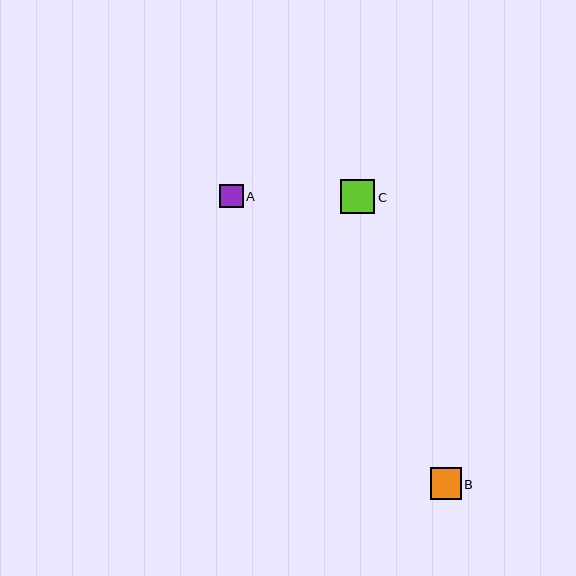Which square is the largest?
Square C is the largest with a size of approximately 34 pixels.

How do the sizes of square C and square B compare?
Square C and square B are approximately the same size.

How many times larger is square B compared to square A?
Square B is approximately 1.3 times the size of square A.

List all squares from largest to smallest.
From largest to smallest: C, B, A.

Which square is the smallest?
Square A is the smallest with a size of approximately 24 pixels.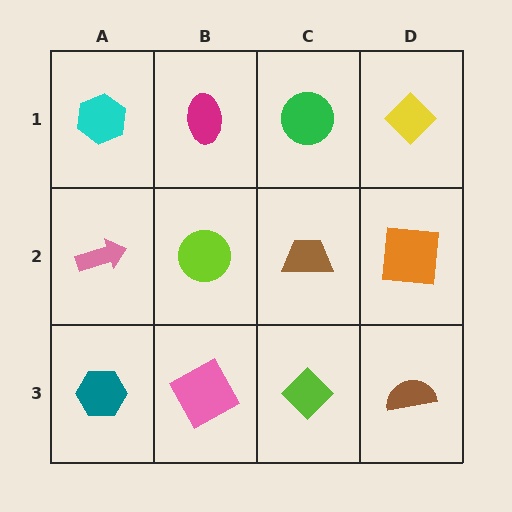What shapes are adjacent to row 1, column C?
A brown trapezoid (row 2, column C), a magenta ellipse (row 1, column B), a yellow diamond (row 1, column D).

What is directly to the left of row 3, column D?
A lime diamond.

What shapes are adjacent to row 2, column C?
A green circle (row 1, column C), a lime diamond (row 3, column C), a lime circle (row 2, column B), an orange square (row 2, column D).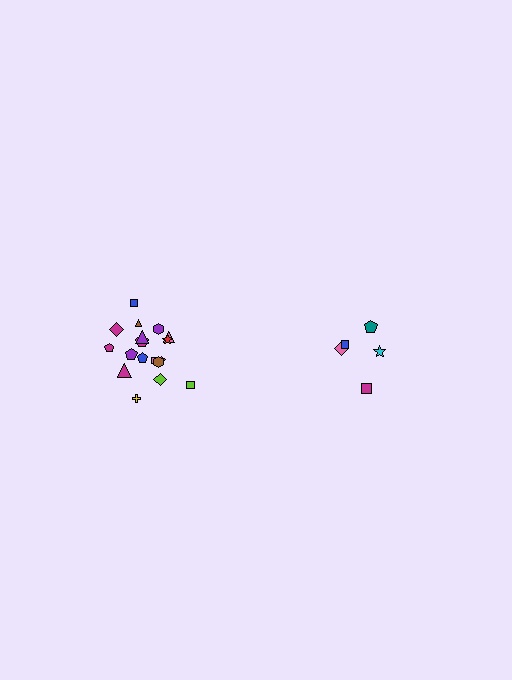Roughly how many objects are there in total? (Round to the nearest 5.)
Roughly 25 objects in total.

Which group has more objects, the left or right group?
The left group.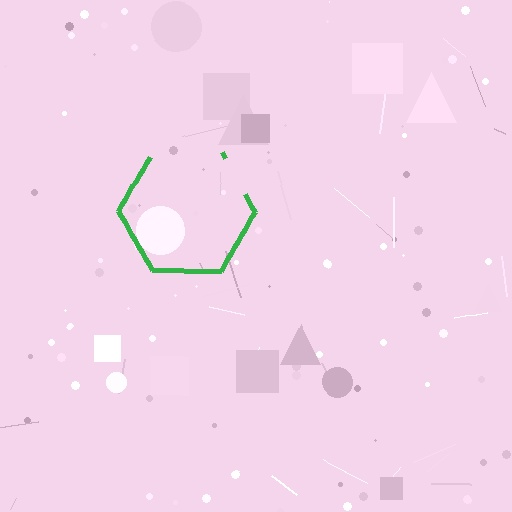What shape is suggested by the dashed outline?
The dashed outline suggests a hexagon.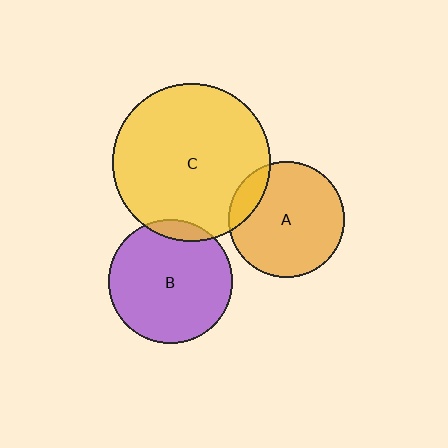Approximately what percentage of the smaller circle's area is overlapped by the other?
Approximately 15%.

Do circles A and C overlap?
Yes.